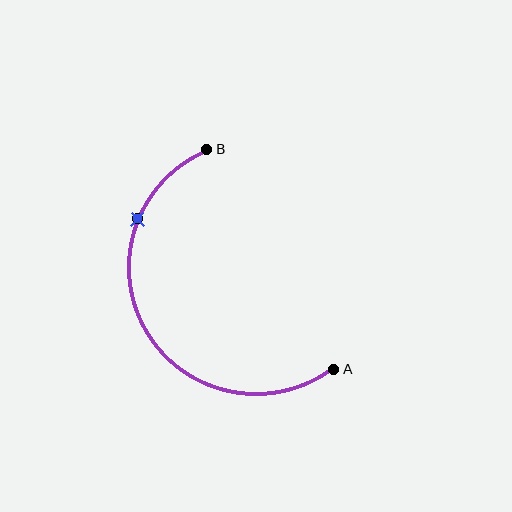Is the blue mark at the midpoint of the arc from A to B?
No. The blue mark lies on the arc but is closer to endpoint B. The arc midpoint would be at the point on the curve equidistant along the arc from both A and B.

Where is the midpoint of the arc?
The arc midpoint is the point on the curve farthest from the straight line joining A and B. It sits to the left of that line.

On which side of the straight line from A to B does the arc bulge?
The arc bulges to the left of the straight line connecting A and B.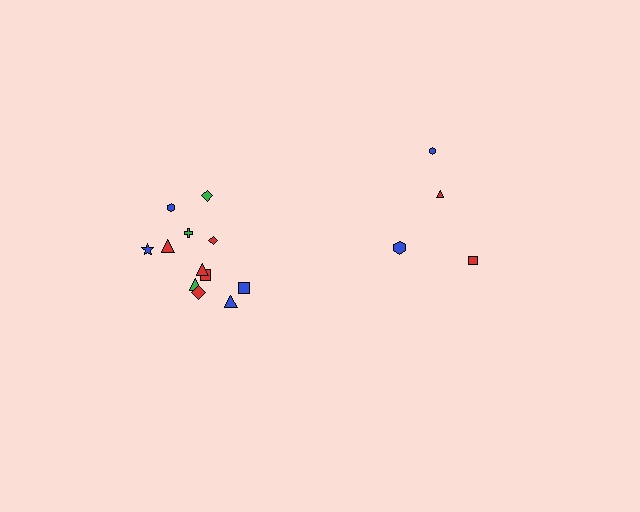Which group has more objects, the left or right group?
The left group.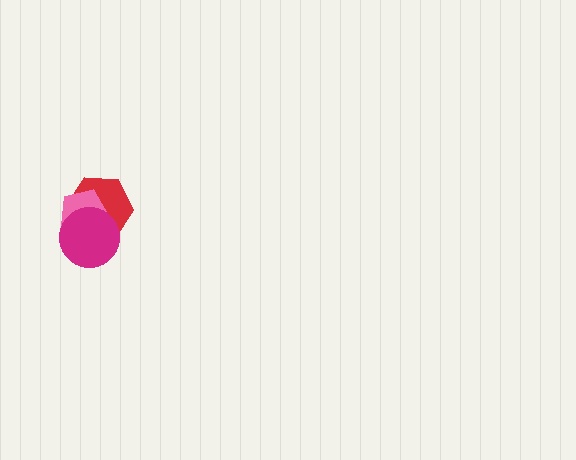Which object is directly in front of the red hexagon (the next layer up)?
The pink pentagon is directly in front of the red hexagon.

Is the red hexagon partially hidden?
Yes, it is partially covered by another shape.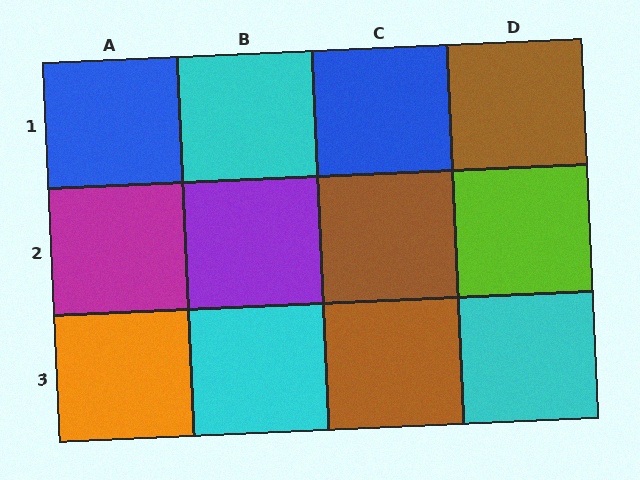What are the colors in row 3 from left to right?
Orange, cyan, brown, cyan.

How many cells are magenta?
1 cell is magenta.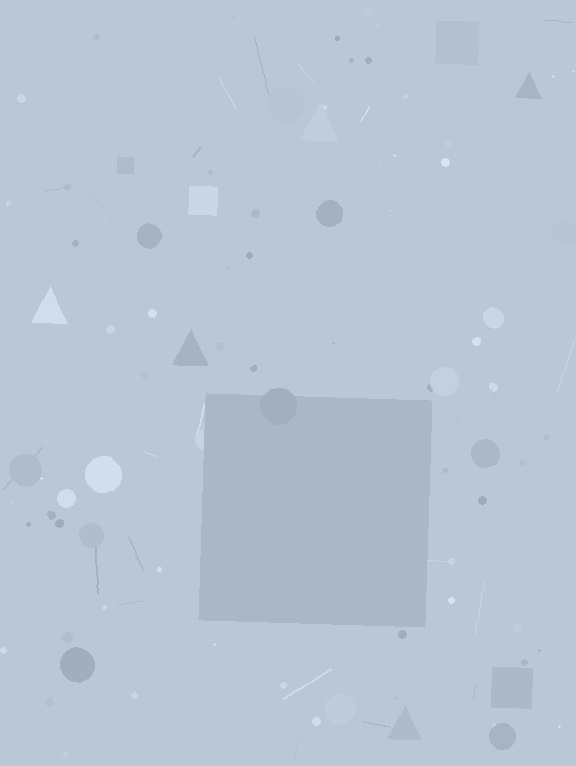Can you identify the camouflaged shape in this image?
The camouflaged shape is a square.